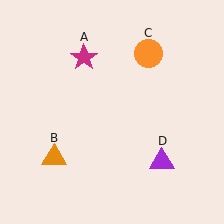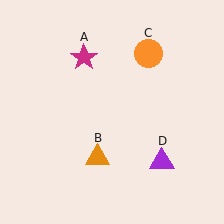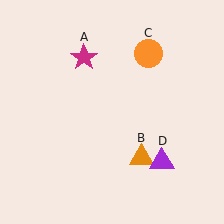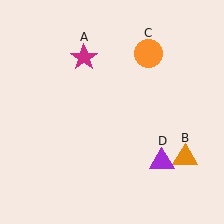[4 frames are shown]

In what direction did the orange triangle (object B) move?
The orange triangle (object B) moved right.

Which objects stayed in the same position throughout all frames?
Magenta star (object A) and orange circle (object C) and purple triangle (object D) remained stationary.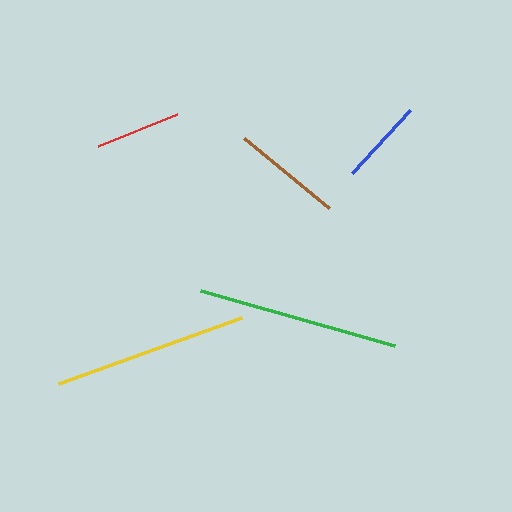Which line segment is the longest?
The green line is the longest at approximately 201 pixels.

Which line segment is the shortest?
The red line is the shortest at approximately 85 pixels.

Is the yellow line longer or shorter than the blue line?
The yellow line is longer than the blue line.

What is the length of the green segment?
The green segment is approximately 201 pixels long.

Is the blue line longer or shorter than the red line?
The blue line is longer than the red line.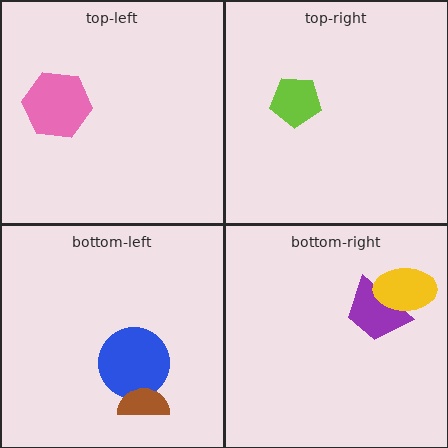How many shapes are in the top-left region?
1.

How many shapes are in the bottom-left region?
2.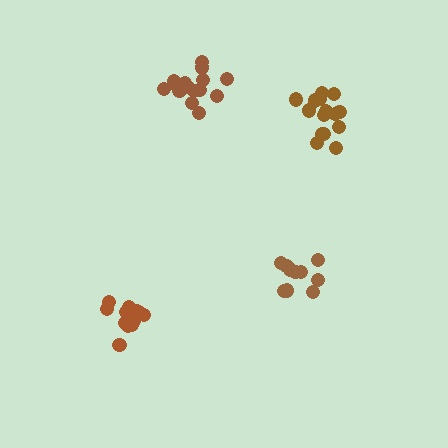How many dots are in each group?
Group 1: 15 dots, Group 2: 11 dots, Group 3: 15 dots, Group 4: 13 dots (54 total).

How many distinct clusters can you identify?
There are 4 distinct clusters.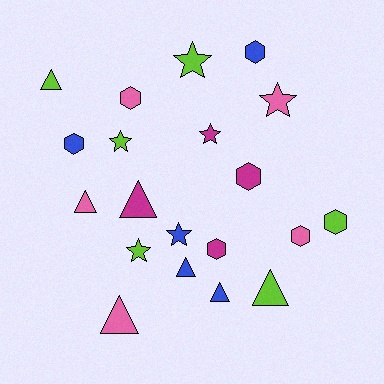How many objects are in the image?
There are 20 objects.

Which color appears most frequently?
Lime, with 6 objects.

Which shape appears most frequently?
Hexagon, with 7 objects.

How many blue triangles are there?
There are 2 blue triangles.